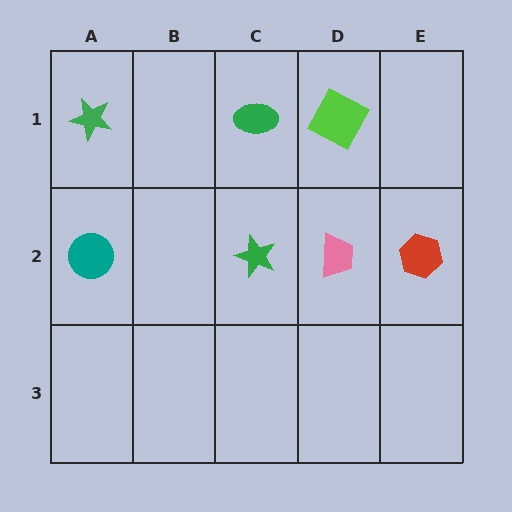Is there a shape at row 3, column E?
No, that cell is empty.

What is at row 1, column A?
A green star.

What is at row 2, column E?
A red hexagon.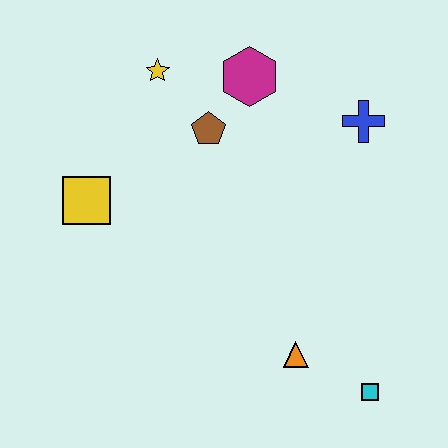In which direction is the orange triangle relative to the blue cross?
The orange triangle is below the blue cross.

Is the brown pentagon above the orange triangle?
Yes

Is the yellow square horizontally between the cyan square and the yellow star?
No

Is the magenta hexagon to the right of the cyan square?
No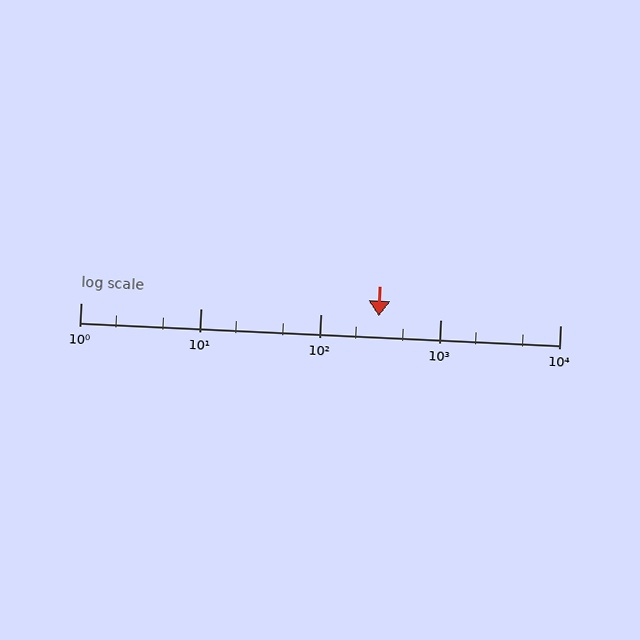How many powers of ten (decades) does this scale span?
The scale spans 4 decades, from 1 to 10000.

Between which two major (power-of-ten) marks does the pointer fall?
The pointer is between 100 and 1000.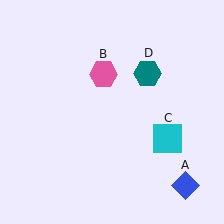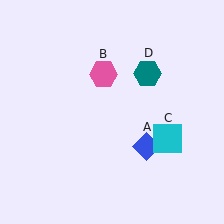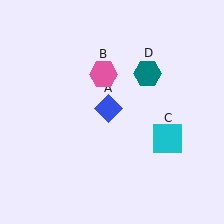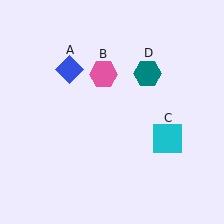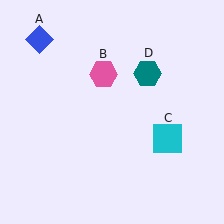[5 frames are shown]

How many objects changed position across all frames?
1 object changed position: blue diamond (object A).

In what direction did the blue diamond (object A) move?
The blue diamond (object A) moved up and to the left.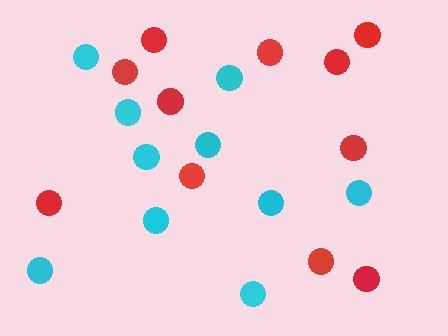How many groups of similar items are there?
There are 2 groups: one group of red circles (11) and one group of cyan circles (10).